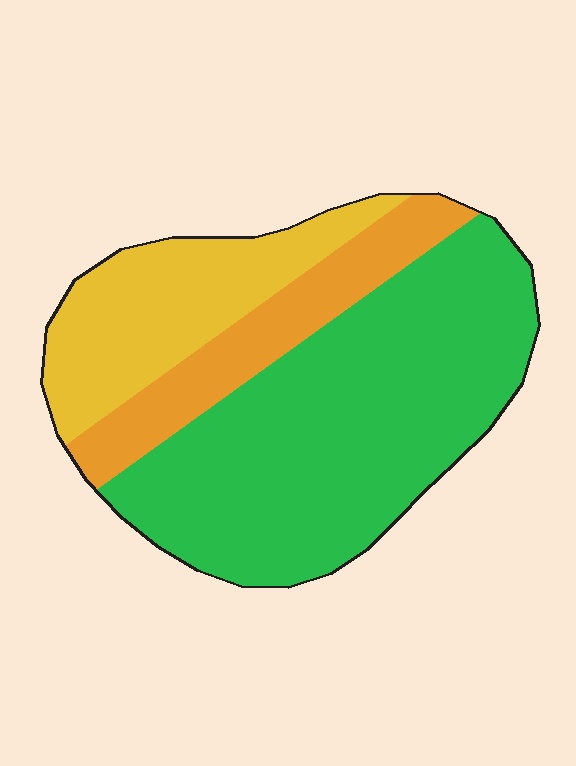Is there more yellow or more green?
Green.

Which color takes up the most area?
Green, at roughly 60%.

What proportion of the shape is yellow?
Yellow takes up about one quarter (1/4) of the shape.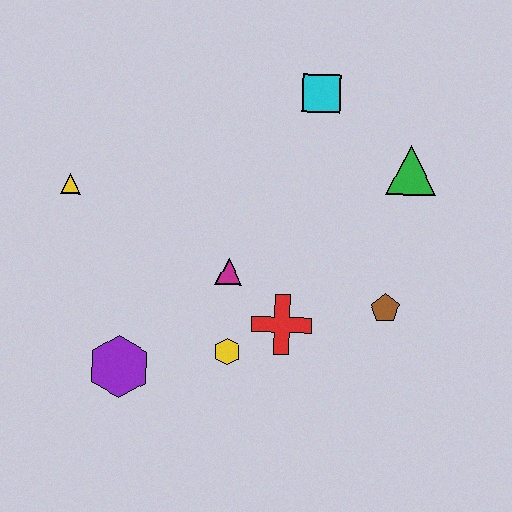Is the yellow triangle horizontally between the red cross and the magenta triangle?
No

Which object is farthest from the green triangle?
The purple hexagon is farthest from the green triangle.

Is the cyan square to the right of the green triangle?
No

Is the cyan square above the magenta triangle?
Yes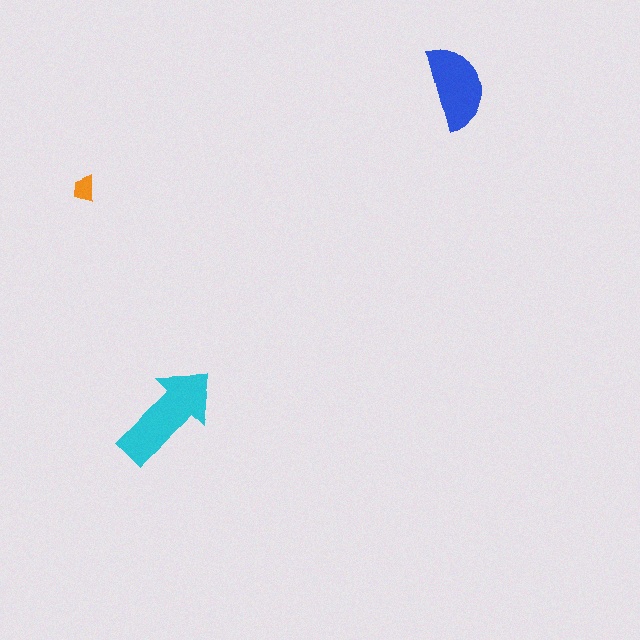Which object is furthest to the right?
The blue semicircle is rightmost.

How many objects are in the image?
There are 3 objects in the image.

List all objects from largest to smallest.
The cyan arrow, the blue semicircle, the orange trapezoid.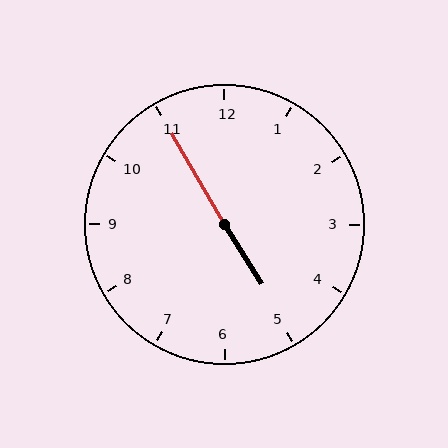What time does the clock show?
4:55.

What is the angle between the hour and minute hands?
Approximately 178 degrees.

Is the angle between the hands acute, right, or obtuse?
It is obtuse.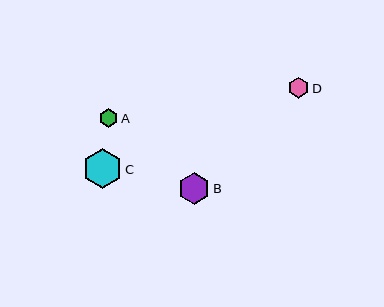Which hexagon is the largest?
Hexagon C is the largest with a size of approximately 39 pixels.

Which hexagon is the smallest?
Hexagon A is the smallest with a size of approximately 18 pixels.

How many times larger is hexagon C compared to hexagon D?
Hexagon C is approximately 1.9 times the size of hexagon D.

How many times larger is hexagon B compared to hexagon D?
Hexagon B is approximately 1.6 times the size of hexagon D.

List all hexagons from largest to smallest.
From largest to smallest: C, B, D, A.